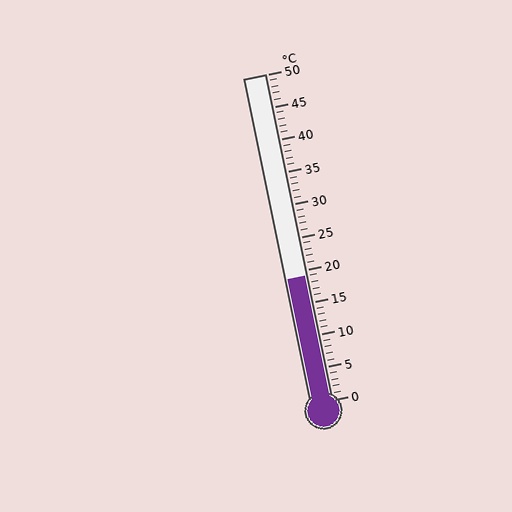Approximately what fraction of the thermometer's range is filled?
The thermometer is filled to approximately 40% of its range.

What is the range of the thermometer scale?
The thermometer scale ranges from 0°C to 50°C.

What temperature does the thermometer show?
The thermometer shows approximately 19°C.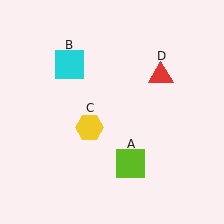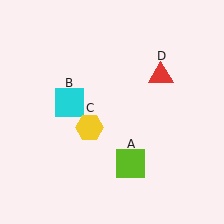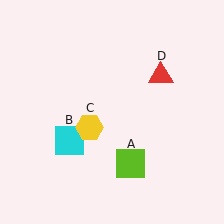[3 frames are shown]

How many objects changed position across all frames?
1 object changed position: cyan square (object B).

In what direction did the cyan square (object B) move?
The cyan square (object B) moved down.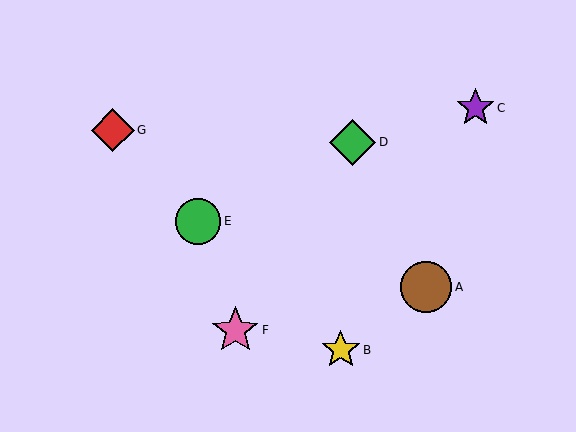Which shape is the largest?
The brown circle (labeled A) is the largest.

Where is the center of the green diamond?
The center of the green diamond is at (353, 143).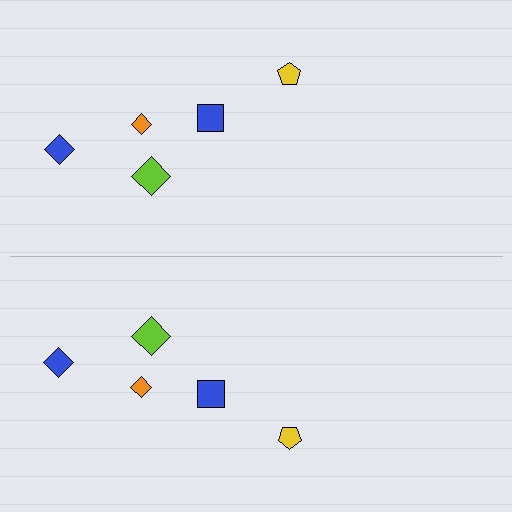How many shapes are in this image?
There are 10 shapes in this image.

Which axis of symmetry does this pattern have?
The pattern has a horizontal axis of symmetry running through the center of the image.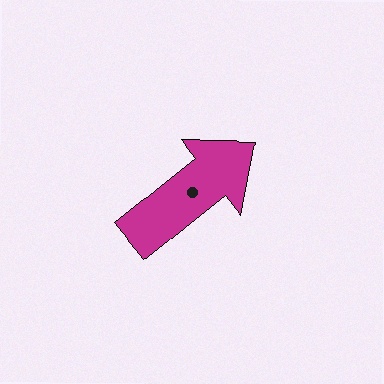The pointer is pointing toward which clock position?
Roughly 2 o'clock.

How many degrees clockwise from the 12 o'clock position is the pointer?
Approximately 51 degrees.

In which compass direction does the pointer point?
Northeast.